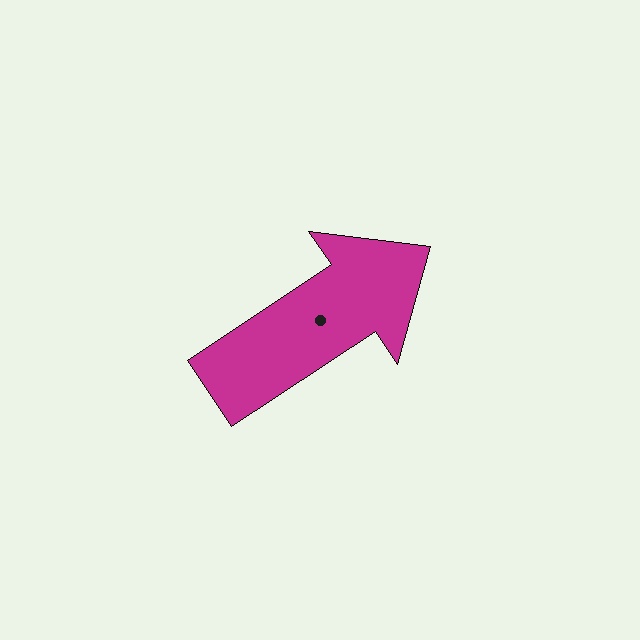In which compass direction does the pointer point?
Northeast.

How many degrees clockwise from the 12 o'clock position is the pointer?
Approximately 56 degrees.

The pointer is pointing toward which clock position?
Roughly 2 o'clock.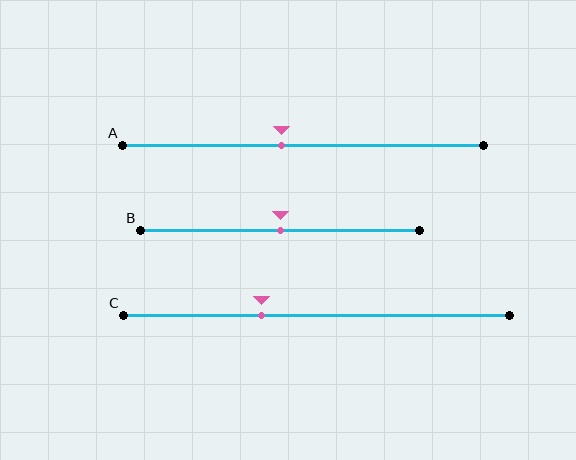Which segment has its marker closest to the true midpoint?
Segment B has its marker closest to the true midpoint.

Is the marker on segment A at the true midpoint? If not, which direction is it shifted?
No, the marker on segment A is shifted to the left by about 6% of the segment length.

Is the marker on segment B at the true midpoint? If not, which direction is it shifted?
Yes, the marker on segment B is at the true midpoint.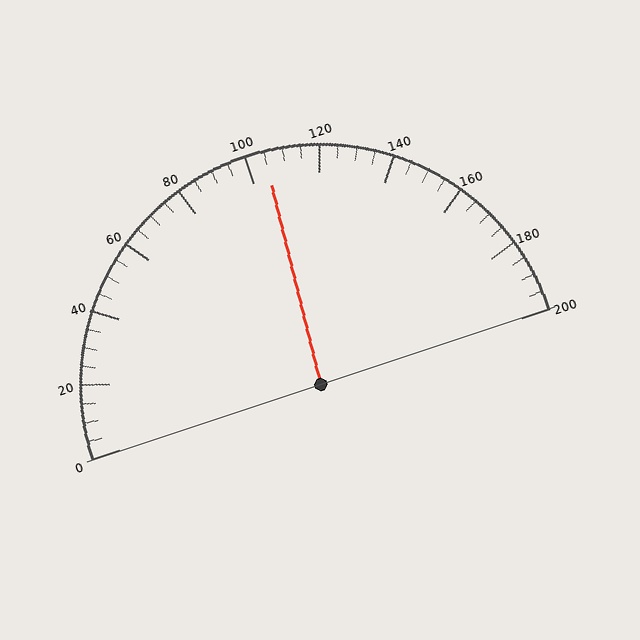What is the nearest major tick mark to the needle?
The nearest major tick mark is 100.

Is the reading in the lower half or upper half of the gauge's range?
The reading is in the upper half of the range (0 to 200).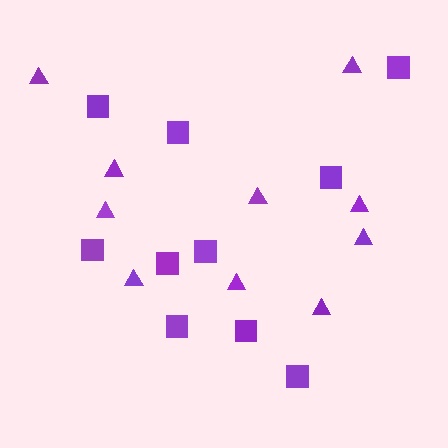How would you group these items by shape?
There are 2 groups: one group of triangles (10) and one group of squares (10).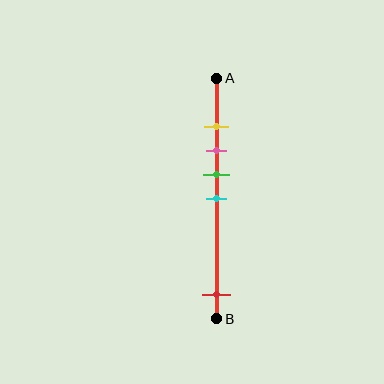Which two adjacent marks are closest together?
The yellow and pink marks are the closest adjacent pair.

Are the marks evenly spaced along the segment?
No, the marks are not evenly spaced.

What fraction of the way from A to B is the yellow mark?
The yellow mark is approximately 20% (0.2) of the way from A to B.